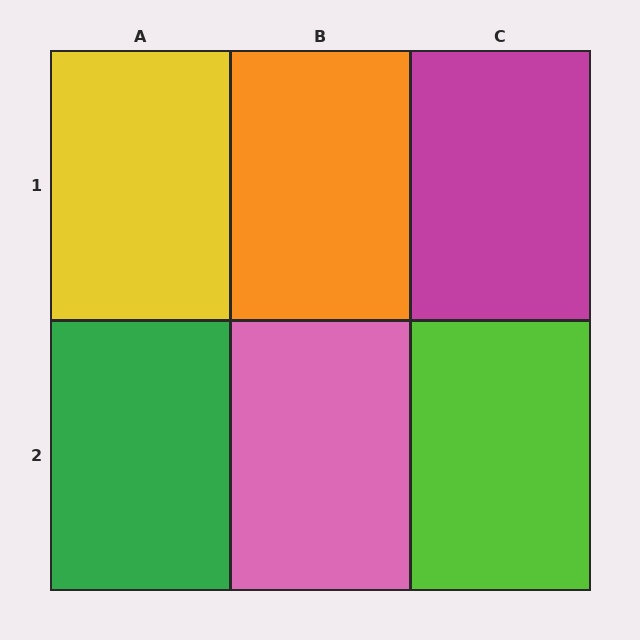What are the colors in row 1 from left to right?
Yellow, orange, magenta.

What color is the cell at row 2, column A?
Green.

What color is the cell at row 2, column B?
Pink.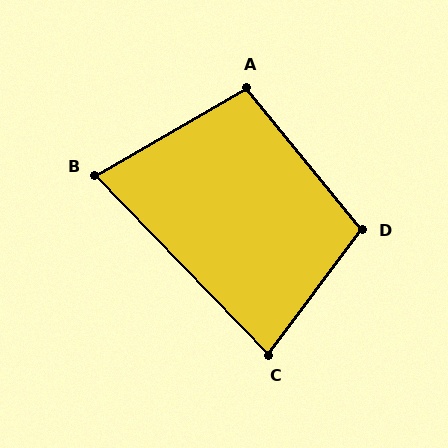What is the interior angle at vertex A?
Approximately 99 degrees (obtuse).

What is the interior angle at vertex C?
Approximately 81 degrees (acute).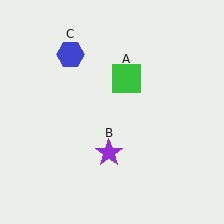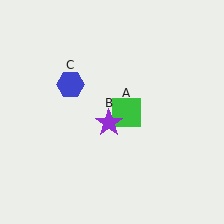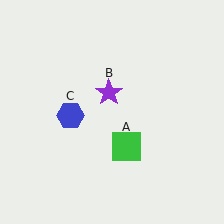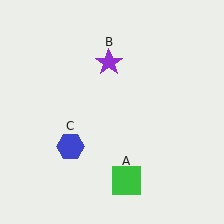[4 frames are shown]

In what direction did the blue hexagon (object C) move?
The blue hexagon (object C) moved down.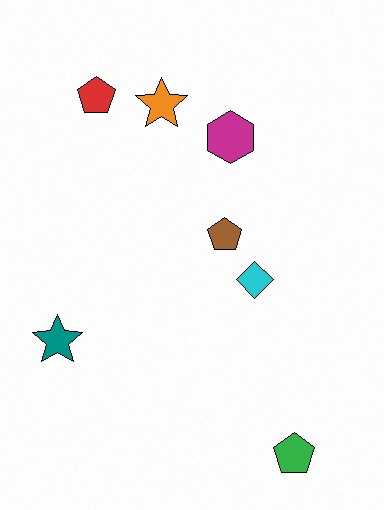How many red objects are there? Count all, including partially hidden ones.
There is 1 red object.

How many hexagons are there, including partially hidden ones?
There is 1 hexagon.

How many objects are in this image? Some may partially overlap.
There are 7 objects.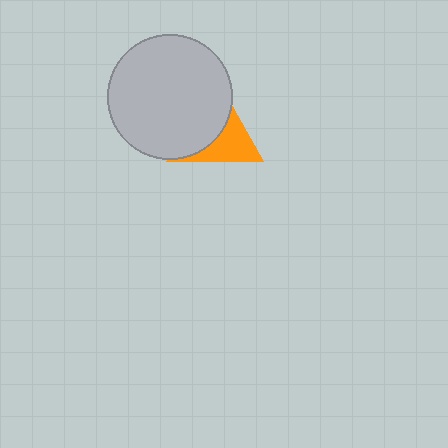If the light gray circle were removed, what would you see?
You would see the complete orange triangle.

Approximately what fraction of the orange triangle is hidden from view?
Roughly 57% of the orange triangle is hidden behind the light gray circle.